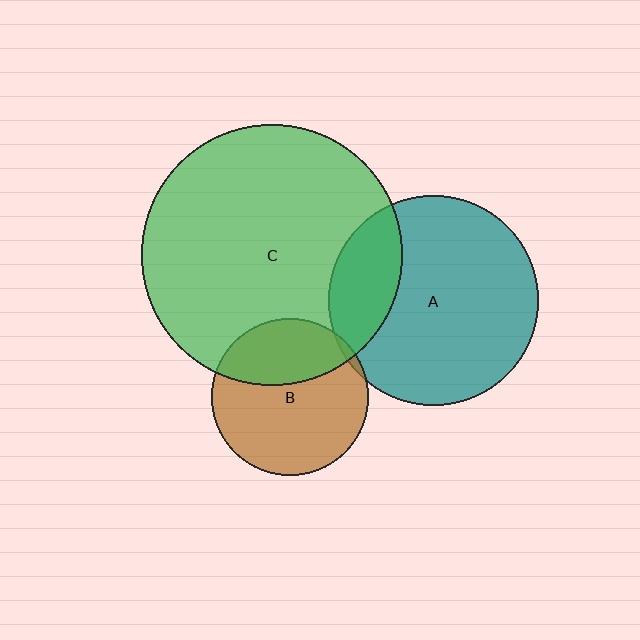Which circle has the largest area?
Circle C (green).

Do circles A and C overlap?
Yes.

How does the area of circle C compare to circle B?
Approximately 2.8 times.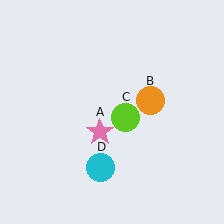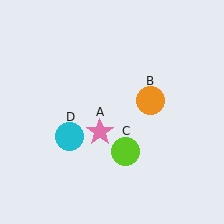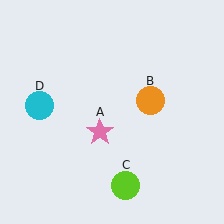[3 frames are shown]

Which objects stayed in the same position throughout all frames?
Pink star (object A) and orange circle (object B) remained stationary.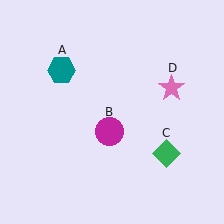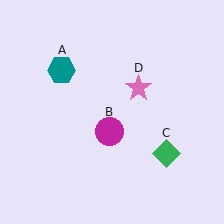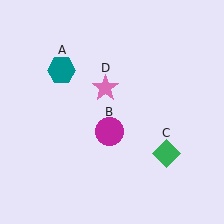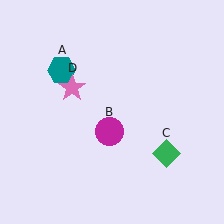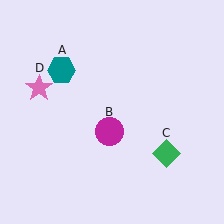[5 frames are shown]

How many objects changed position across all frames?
1 object changed position: pink star (object D).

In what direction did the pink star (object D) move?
The pink star (object D) moved left.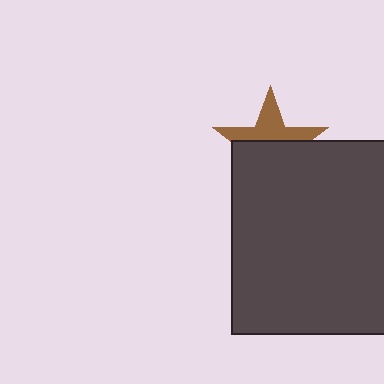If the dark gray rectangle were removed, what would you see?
You would see the complete brown star.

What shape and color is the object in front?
The object in front is a dark gray rectangle.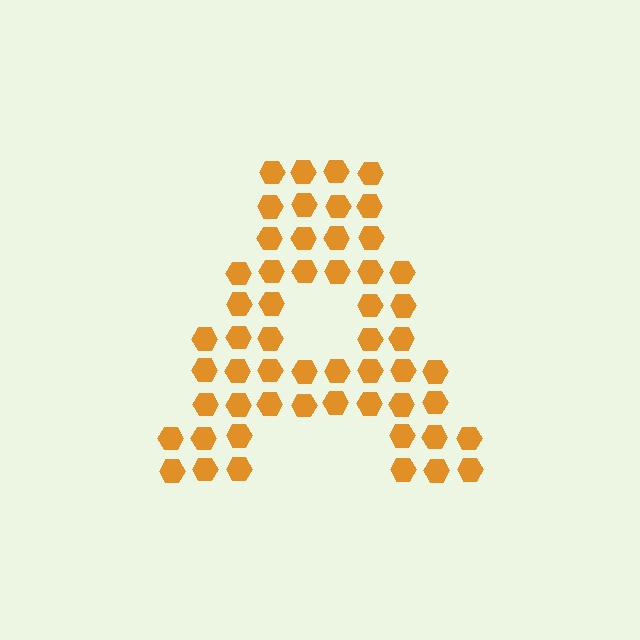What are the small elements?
The small elements are hexagons.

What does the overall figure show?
The overall figure shows the letter A.